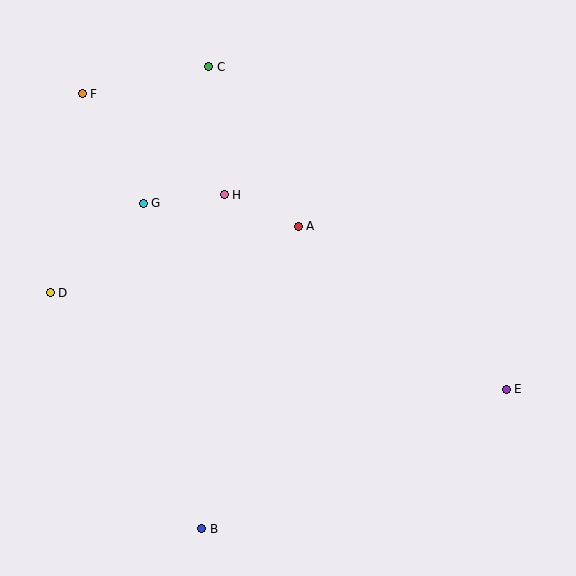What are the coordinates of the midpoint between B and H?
The midpoint between B and H is at (213, 362).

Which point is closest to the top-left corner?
Point F is closest to the top-left corner.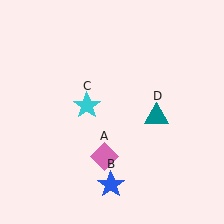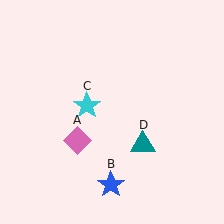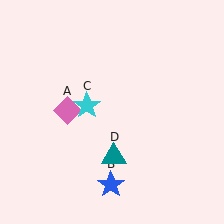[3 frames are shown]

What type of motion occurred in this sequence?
The pink diamond (object A), teal triangle (object D) rotated clockwise around the center of the scene.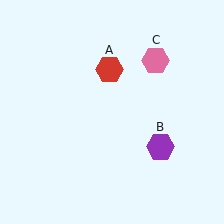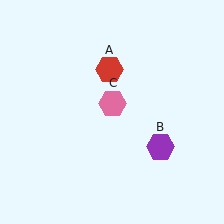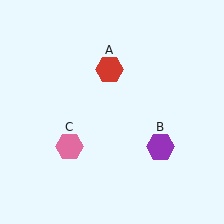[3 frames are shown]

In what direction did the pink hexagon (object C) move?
The pink hexagon (object C) moved down and to the left.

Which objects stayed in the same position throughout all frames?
Red hexagon (object A) and purple hexagon (object B) remained stationary.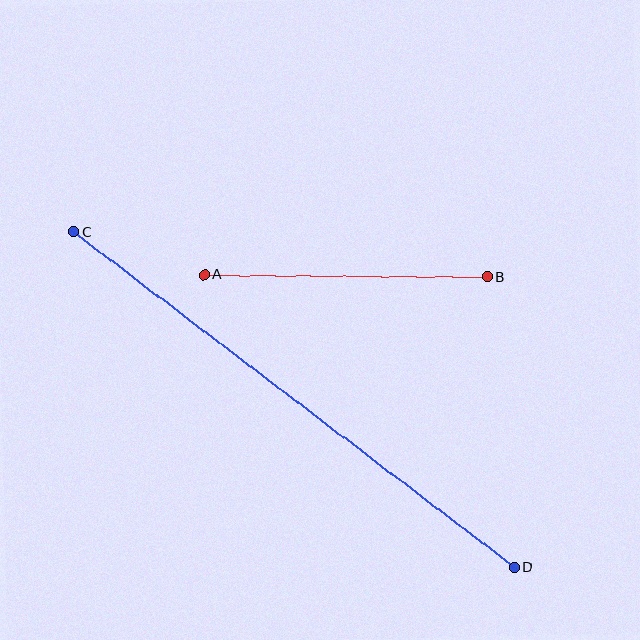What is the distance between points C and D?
The distance is approximately 554 pixels.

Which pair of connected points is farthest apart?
Points C and D are farthest apart.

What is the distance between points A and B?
The distance is approximately 283 pixels.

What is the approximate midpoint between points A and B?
The midpoint is at approximately (346, 276) pixels.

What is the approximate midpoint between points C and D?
The midpoint is at approximately (294, 400) pixels.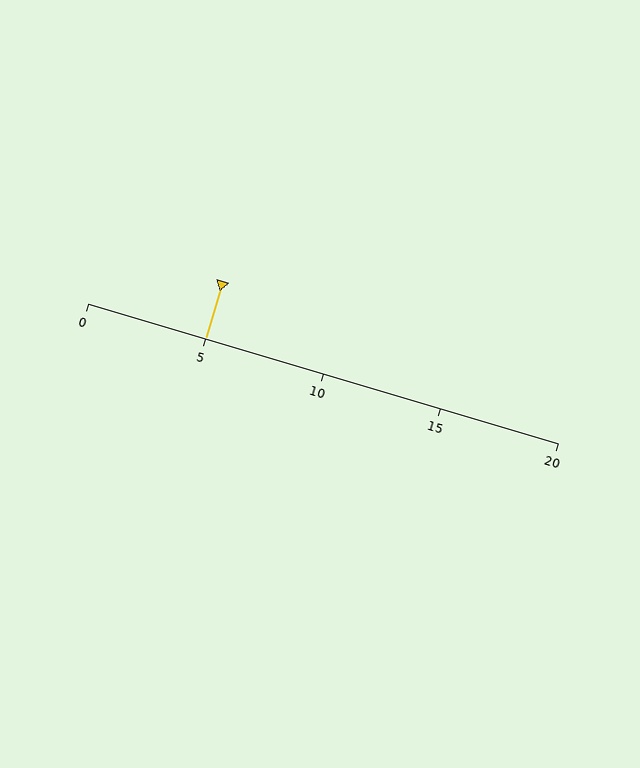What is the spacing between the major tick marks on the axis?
The major ticks are spaced 5 apart.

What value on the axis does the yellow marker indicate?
The marker indicates approximately 5.